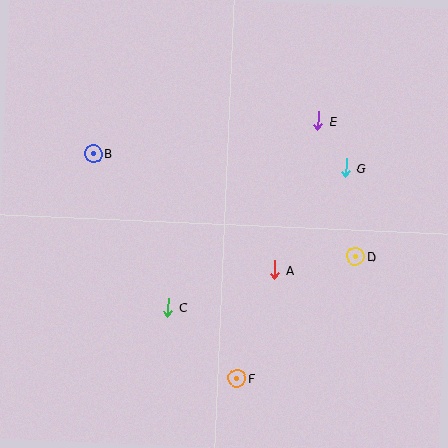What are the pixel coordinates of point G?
Point G is at (346, 168).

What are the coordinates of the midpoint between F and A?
The midpoint between F and A is at (256, 324).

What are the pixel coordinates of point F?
Point F is at (237, 378).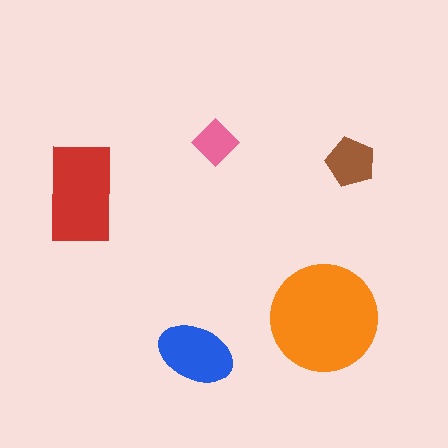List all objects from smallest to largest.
The pink diamond, the brown pentagon, the blue ellipse, the red rectangle, the orange circle.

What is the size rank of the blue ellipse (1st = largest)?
3rd.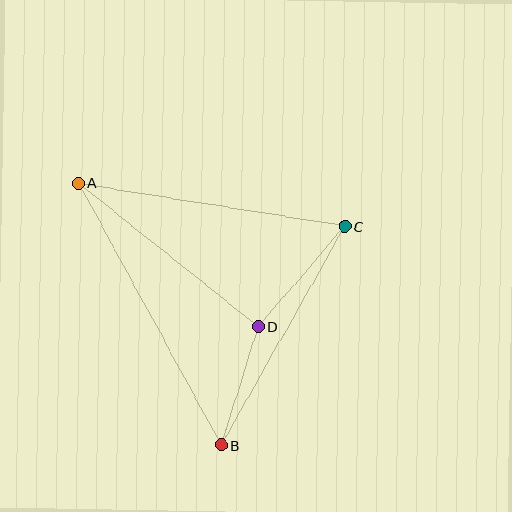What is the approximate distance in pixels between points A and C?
The distance between A and C is approximately 270 pixels.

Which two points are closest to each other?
Points B and D are closest to each other.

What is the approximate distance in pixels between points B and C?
The distance between B and C is approximately 251 pixels.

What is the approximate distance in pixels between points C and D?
The distance between C and D is approximately 133 pixels.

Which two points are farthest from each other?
Points A and B are farthest from each other.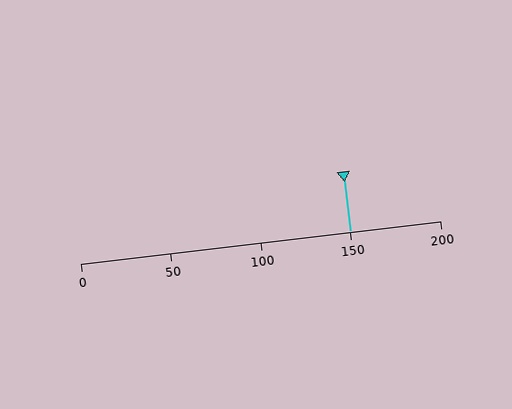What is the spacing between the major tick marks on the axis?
The major ticks are spaced 50 apart.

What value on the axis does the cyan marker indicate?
The marker indicates approximately 150.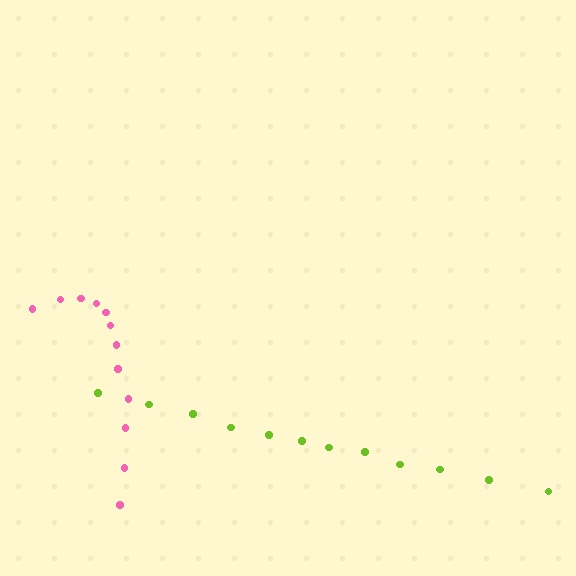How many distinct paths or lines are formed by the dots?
There are 2 distinct paths.